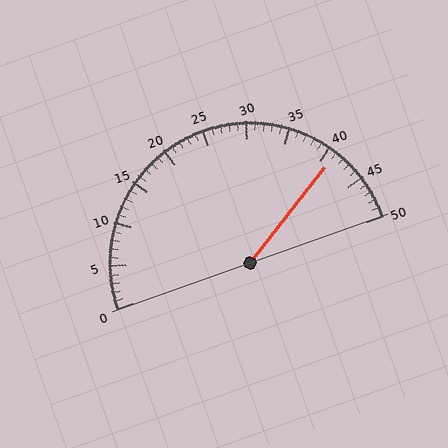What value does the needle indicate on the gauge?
The needle indicates approximately 41.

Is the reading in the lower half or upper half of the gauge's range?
The reading is in the upper half of the range (0 to 50).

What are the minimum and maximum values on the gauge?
The gauge ranges from 0 to 50.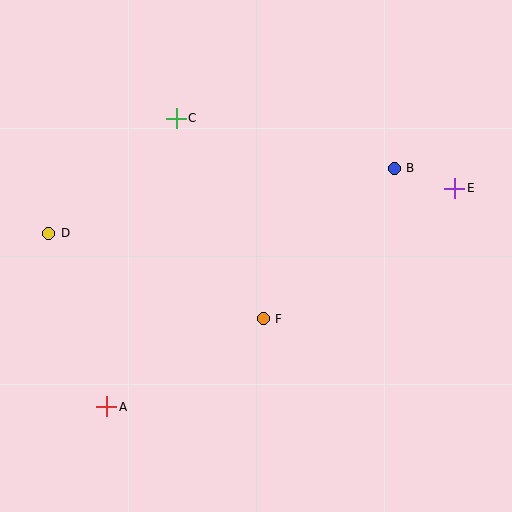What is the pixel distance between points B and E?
The distance between B and E is 63 pixels.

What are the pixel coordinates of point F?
Point F is at (263, 319).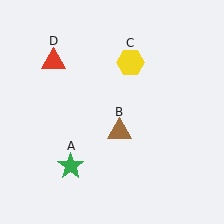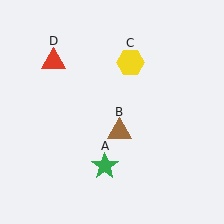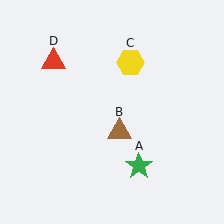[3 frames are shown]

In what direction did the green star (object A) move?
The green star (object A) moved right.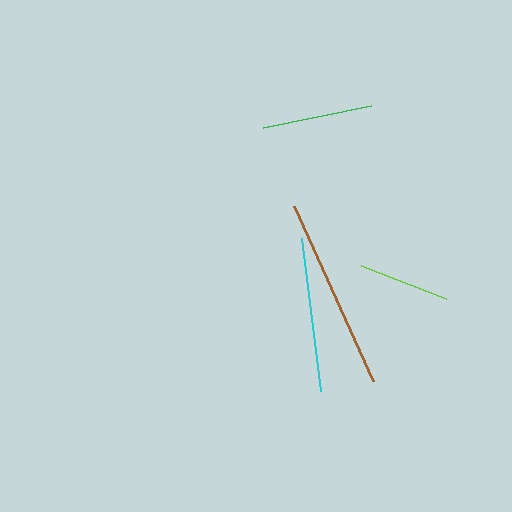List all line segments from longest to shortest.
From longest to shortest: brown, cyan, green, lime.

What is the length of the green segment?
The green segment is approximately 110 pixels long.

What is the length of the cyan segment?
The cyan segment is approximately 154 pixels long.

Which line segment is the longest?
The brown line is the longest at approximately 191 pixels.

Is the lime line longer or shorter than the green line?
The green line is longer than the lime line.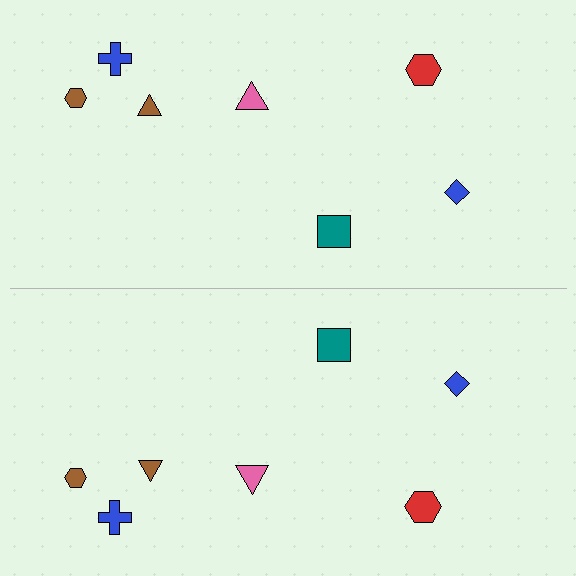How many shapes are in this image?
There are 14 shapes in this image.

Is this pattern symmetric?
Yes, this pattern has bilateral (reflection) symmetry.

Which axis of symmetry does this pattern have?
The pattern has a horizontal axis of symmetry running through the center of the image.